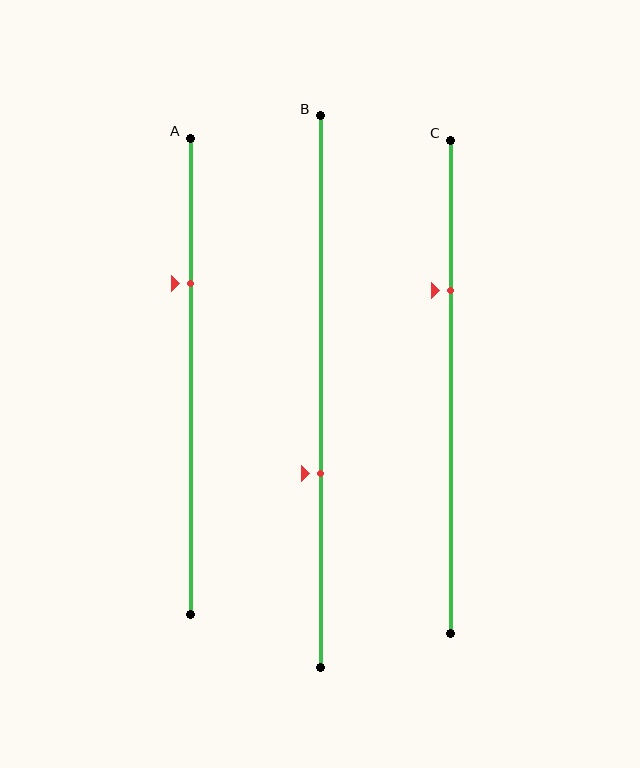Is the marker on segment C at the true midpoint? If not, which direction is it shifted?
No, the marker on segment C is shifted upward by about 20% of the segment length.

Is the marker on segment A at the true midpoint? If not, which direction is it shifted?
No, the marker on segment A is shifted upward by about 19% of the segment length.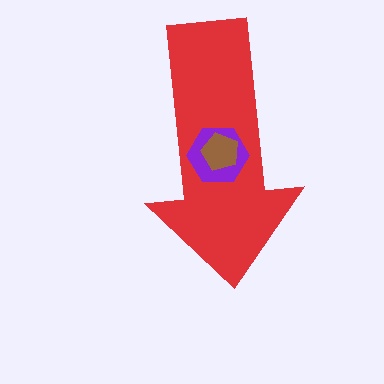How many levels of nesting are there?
3.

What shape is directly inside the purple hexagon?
The brown pentagon.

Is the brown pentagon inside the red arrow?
Yes.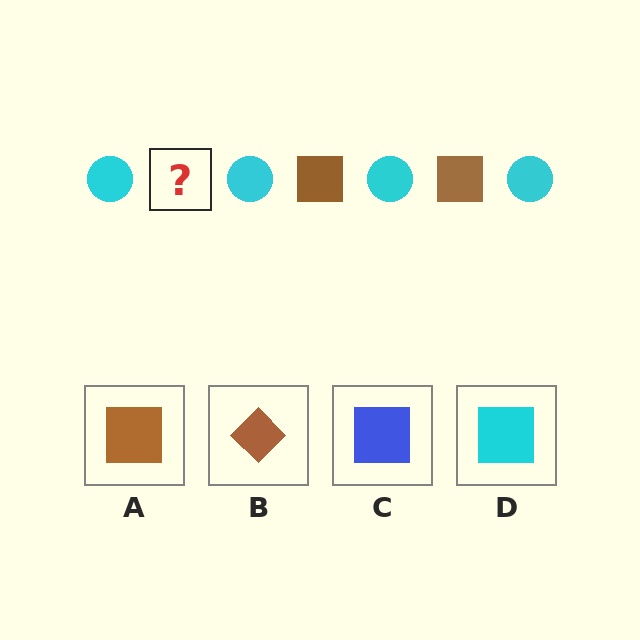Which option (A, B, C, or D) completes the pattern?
A.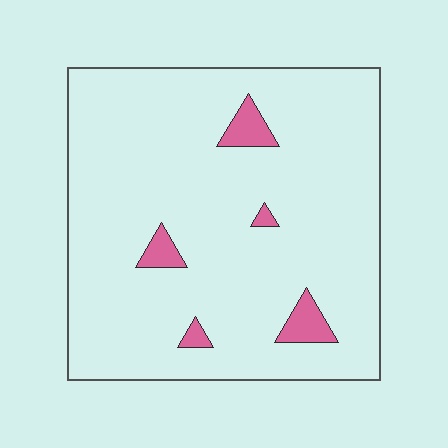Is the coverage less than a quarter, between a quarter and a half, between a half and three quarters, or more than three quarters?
Less than a quarter.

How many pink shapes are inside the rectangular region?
5.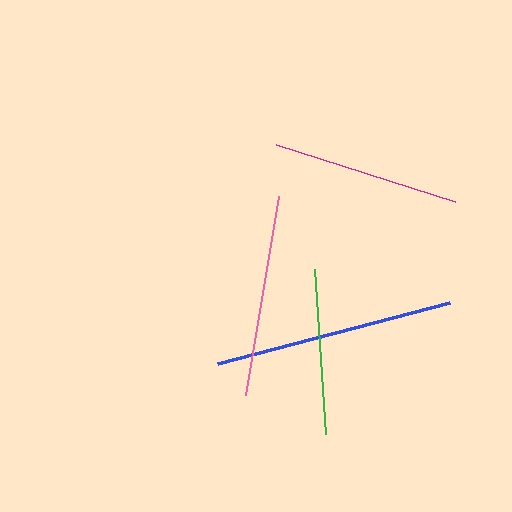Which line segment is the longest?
The blue line is the longest at approximately 240 pixels.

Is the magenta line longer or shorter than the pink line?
The pink line is longer than the magenta line.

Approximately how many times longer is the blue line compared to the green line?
The blue line is approximately 1.4 times the length of the green line.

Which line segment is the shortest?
The green line is the shortest at approximately 166 pixels.